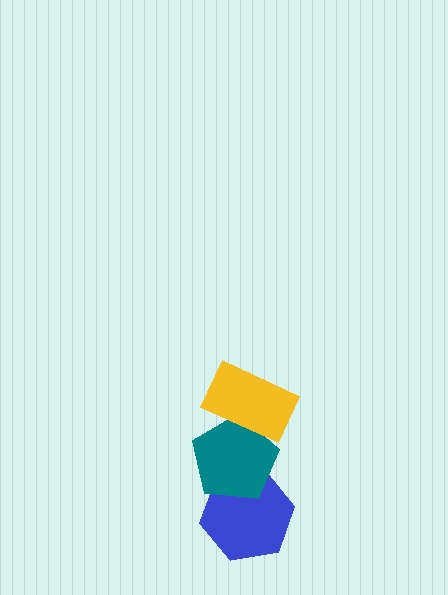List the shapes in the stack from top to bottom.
From top to bottom: the yellow rectangle, the teal pentagon, the blue hexagon.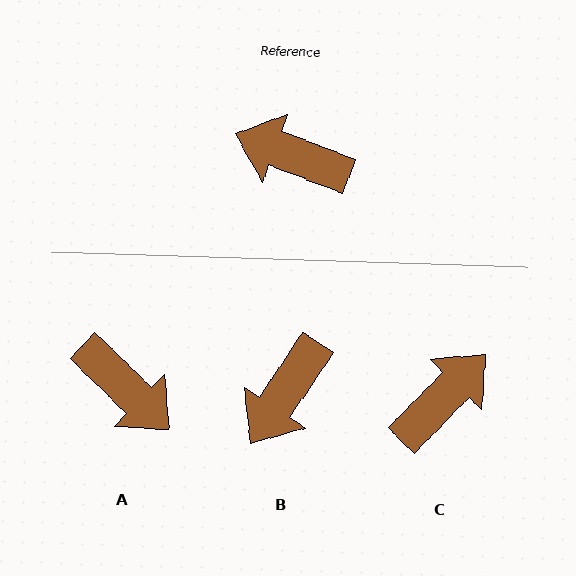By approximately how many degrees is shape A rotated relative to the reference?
Approximately 156 degrees counter-clockwise.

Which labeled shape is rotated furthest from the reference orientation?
A, about 156 degrees away.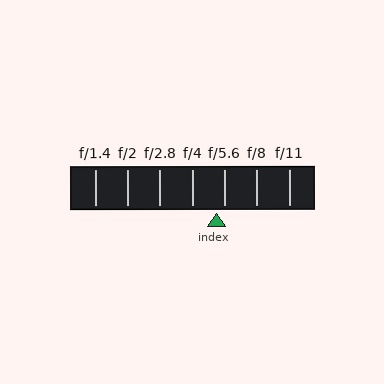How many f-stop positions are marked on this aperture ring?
There are 7 f-stop positions marked.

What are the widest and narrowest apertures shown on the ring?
The widest aperture shown is f/1.4 and the narrowest is f/11.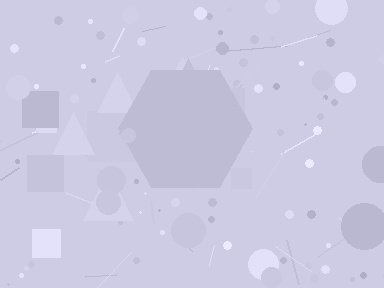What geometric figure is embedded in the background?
A hexagon is embedded in the background.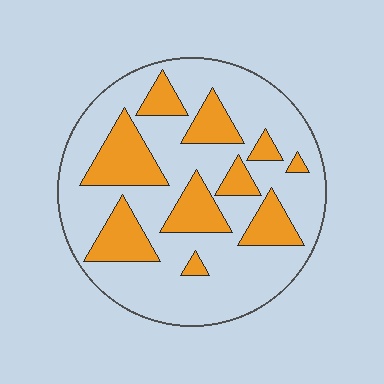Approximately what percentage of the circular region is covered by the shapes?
Approximately 30%.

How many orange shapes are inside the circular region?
10.